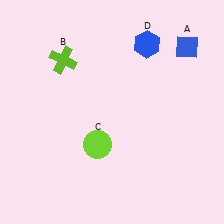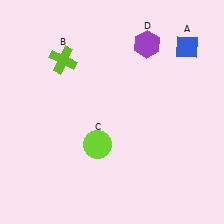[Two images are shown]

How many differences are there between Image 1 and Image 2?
There is 1 difference between the two images.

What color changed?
The hexagon (D) changed from blue in Image 1 to purple in Image 2.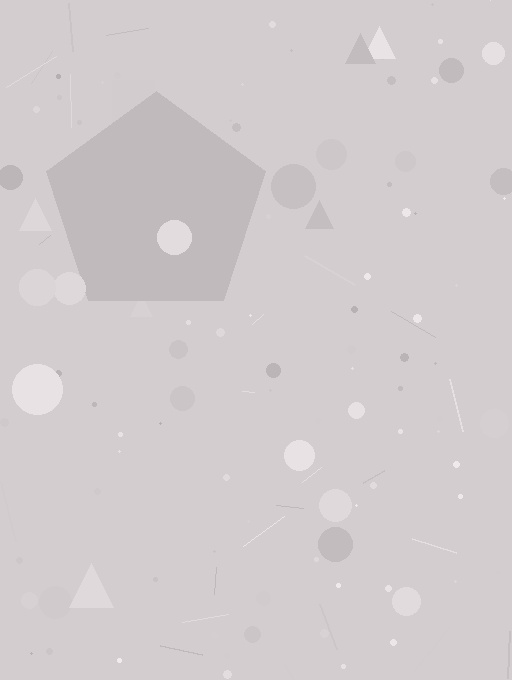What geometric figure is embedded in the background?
A pentagon is embedded in the background.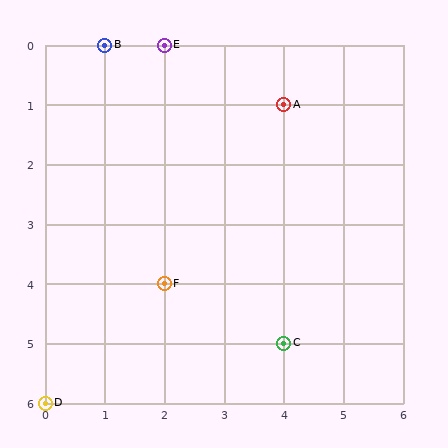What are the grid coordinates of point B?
Point B is at grid coordinates (1, 0).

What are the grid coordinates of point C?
Point C is at grid coordinates (4, 5).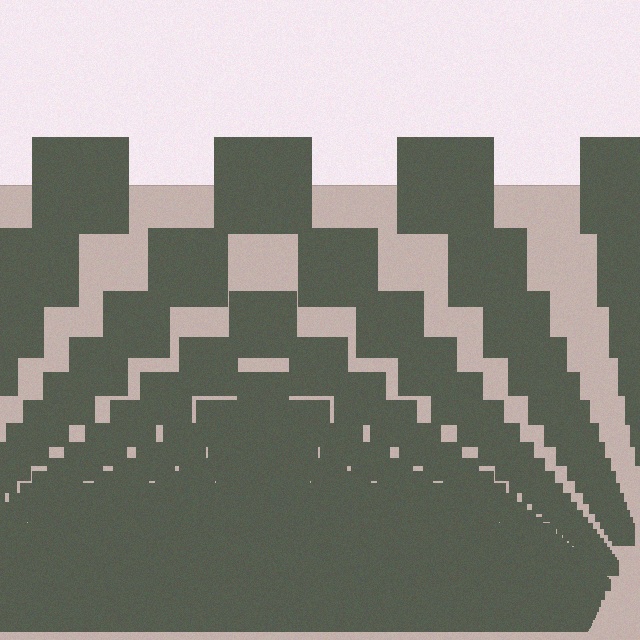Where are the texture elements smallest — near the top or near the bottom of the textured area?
Near the bottom.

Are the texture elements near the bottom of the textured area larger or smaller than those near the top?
Smaller. The gradient is inverted — elements near the bottom are smaller and denser.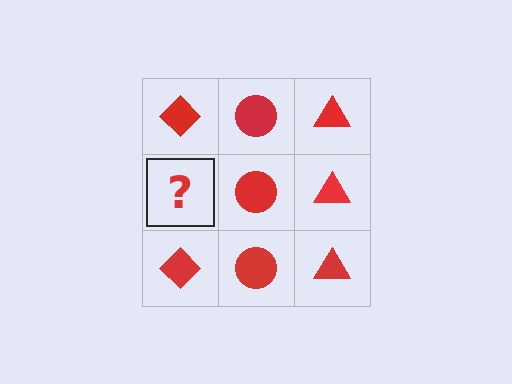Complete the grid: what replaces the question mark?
The question mark should be replaced with a red diamond.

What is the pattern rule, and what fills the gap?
The rule is that each column has a consistent shape. The gap should be filled with a red diamond.